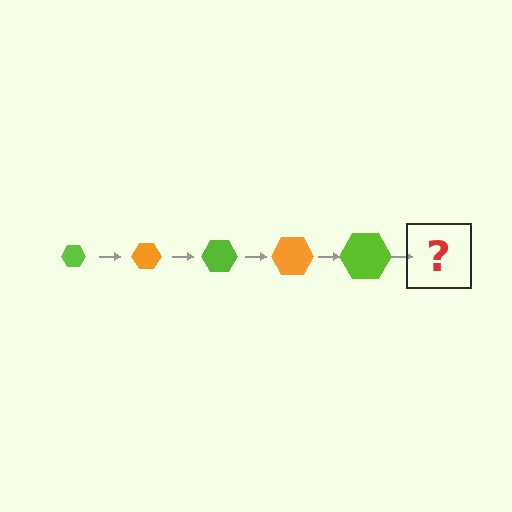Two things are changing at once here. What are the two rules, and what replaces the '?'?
The two rules are that the hexagon grows larger each step and the color cycles through lime and orange. The '?' should be an orange hexagon, larger than the previous one.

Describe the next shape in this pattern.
It should be an orange hexagon, larger than the previous one.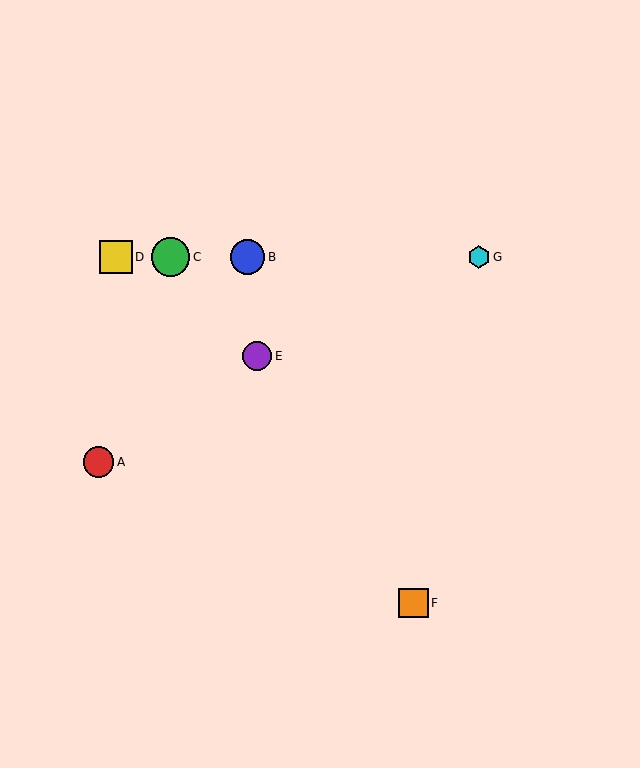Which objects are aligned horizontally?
Objects B, C, D, G are aligned horizontally.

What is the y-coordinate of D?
Object D is at y≈257.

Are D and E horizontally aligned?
No, D is at y≈257 and E is at y≈356.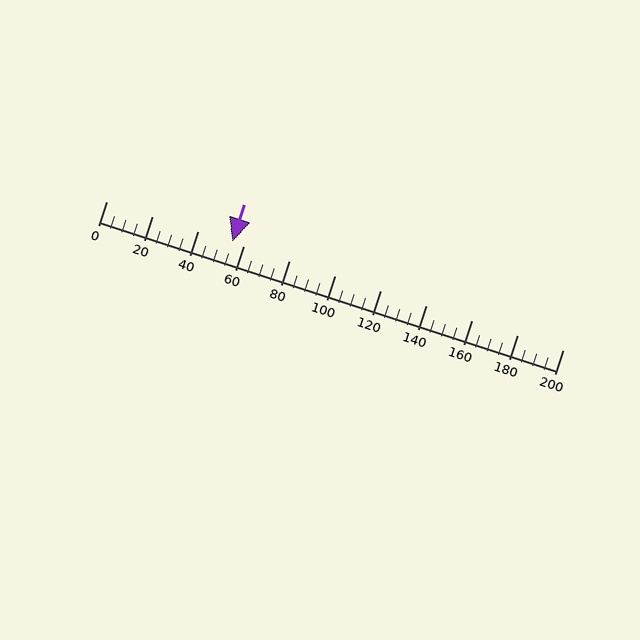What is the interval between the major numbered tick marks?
The major tick marks are spaced 20 units apart.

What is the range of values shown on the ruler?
The ruler shows values from 0 to 200.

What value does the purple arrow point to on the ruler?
The purple arrow points to approximately 55.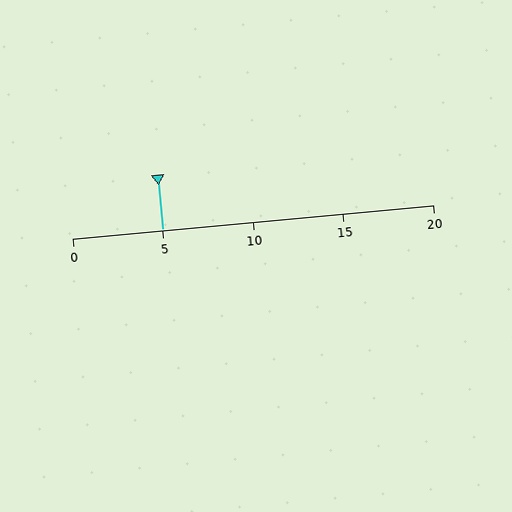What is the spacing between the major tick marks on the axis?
The major ticks are spaced 5 apart.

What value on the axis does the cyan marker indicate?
The marker indicates approximately 5.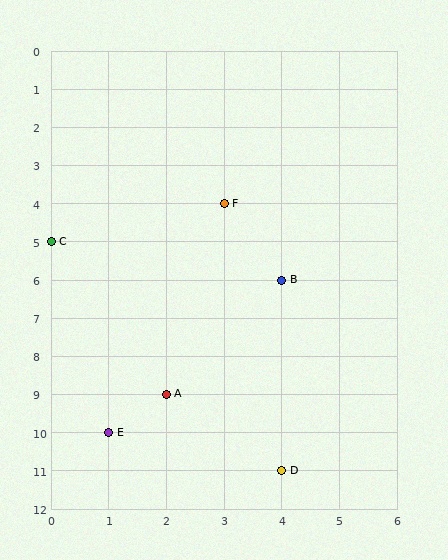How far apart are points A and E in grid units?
Points A and E are 1 column and 1 row apart (about 1.4 grid units diagonally).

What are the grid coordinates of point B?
Point B is at grid coordinates (4, 6).